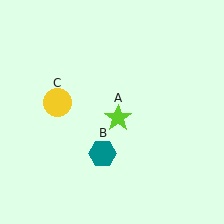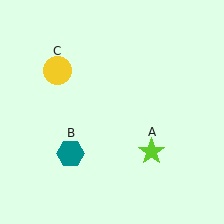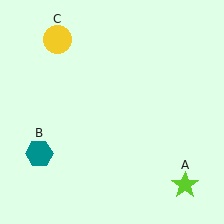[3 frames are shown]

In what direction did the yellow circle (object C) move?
The yellow circle (object C) moved up.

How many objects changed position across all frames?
3 objects changed position: lime star (object A), teal hexagon (object B), yellow circle (object C).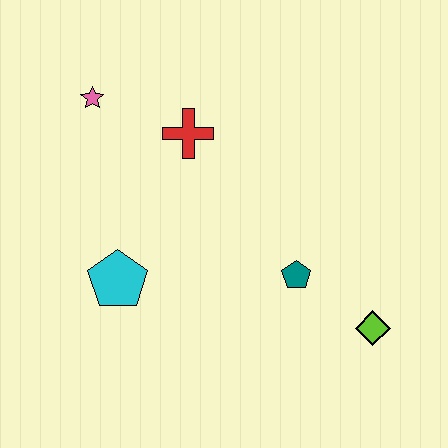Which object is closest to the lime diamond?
The teal pentagon is closest to the lime diamond.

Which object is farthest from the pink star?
The lime diamond is farthest from the pink star.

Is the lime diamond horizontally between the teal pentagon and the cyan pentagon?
No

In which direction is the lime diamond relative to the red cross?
The lime diamond is below the red cross.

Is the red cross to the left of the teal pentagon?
Yes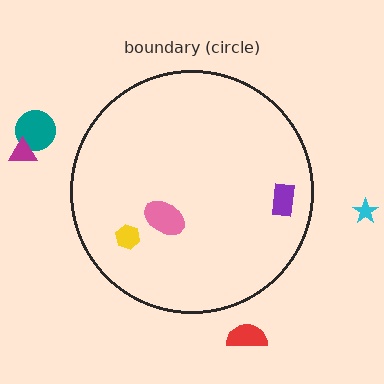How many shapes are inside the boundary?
3 inside, 4 outside.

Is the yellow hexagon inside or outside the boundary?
Inside.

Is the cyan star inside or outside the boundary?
Outside.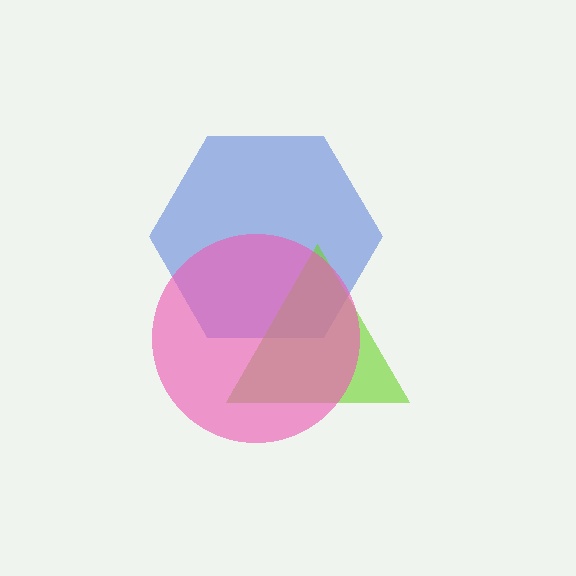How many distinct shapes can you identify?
There are 3 distinct shapes: a blue hexagon, a lime triangle, a pink circle.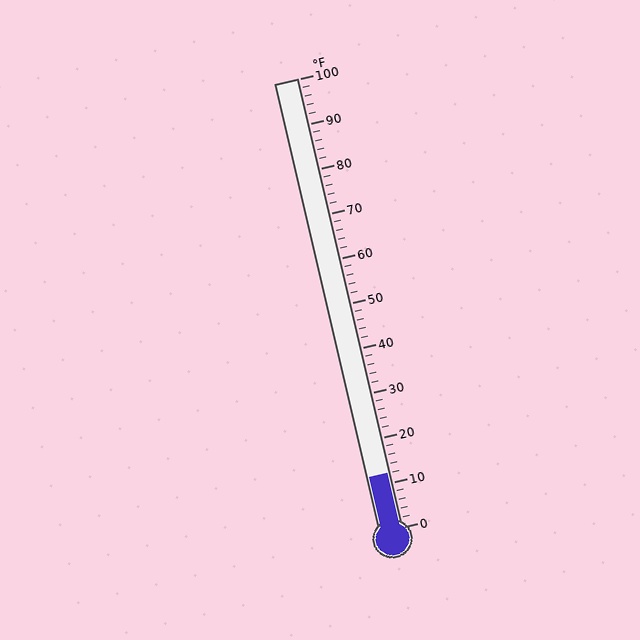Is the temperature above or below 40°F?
The temperature is below 40°F.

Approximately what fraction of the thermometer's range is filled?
The thermometer is filled to approximately 10% of its range.